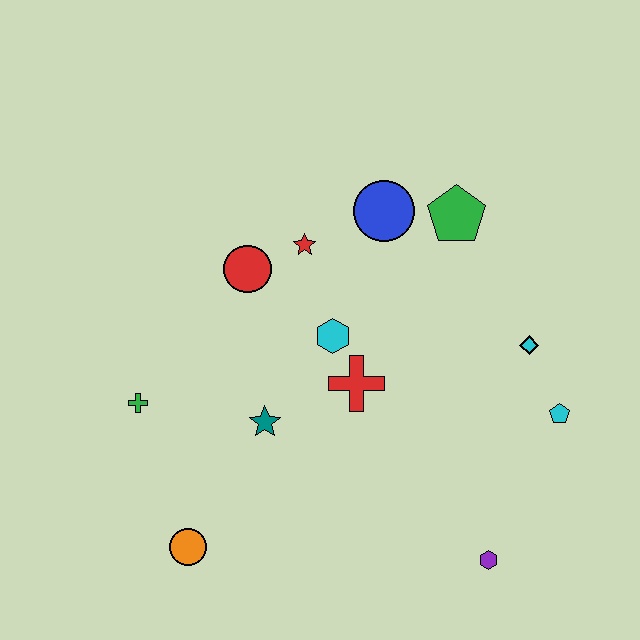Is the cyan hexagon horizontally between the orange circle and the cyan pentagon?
Yes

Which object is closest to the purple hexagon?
The cyan pentagon is closest to the purple hexagon.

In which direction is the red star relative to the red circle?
The red star is to the right of the red circle.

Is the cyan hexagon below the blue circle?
Yes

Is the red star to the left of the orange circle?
No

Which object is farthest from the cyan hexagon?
The purple hexagon is farthest from the cyan hexagon.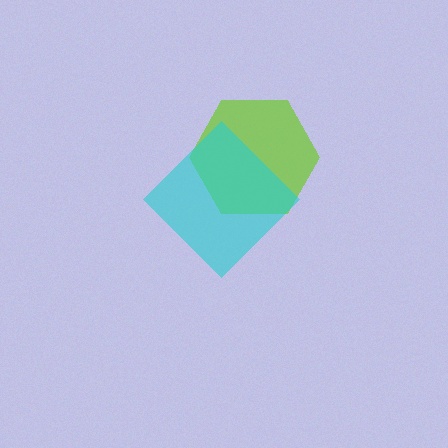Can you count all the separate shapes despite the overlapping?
Yes, there are 2 separate shapes.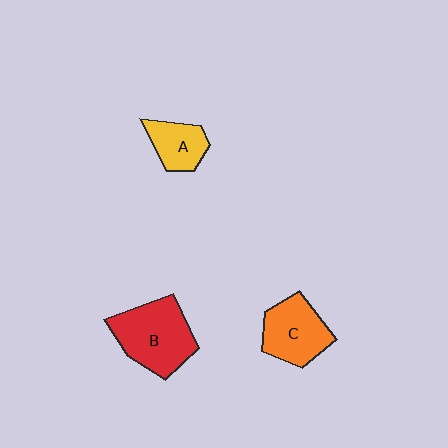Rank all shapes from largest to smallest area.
From largest to smallest: B (red), C (orange), A (yellow).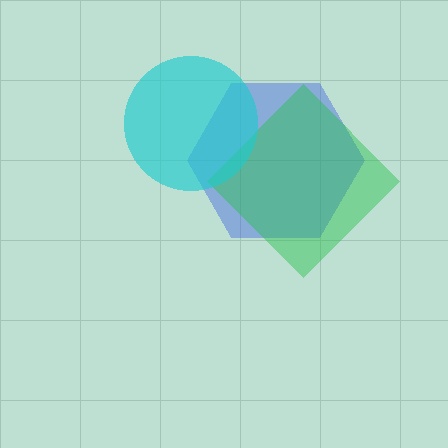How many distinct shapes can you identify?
There are 3 distinct shapes: a blue hexagon, a green diamond, a cyan circle.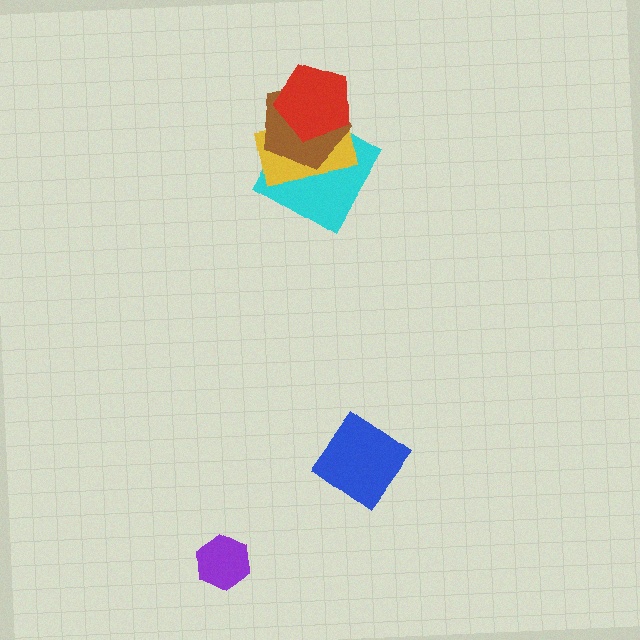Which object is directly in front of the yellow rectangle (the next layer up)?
The brown pentagon is directly in front of the yellow rectangle.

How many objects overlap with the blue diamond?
0 objects overlap with the blue diamond.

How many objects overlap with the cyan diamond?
3 objects overlap with the cyan diamond.